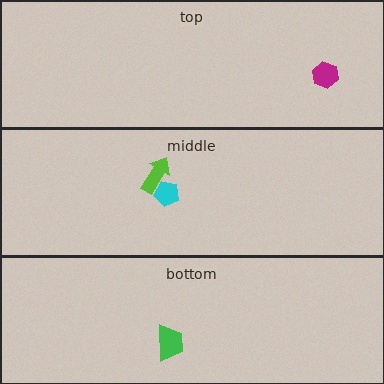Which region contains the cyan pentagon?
The middle region.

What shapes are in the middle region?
The lime arrow, the cyan pentagon.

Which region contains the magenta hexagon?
The top region.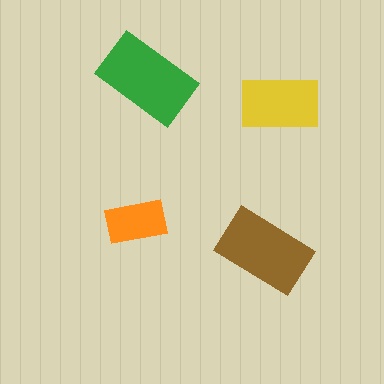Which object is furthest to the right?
The yellow rectangle is rightmost.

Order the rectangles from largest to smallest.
the green one, the brown one, the yellow one, the orange one.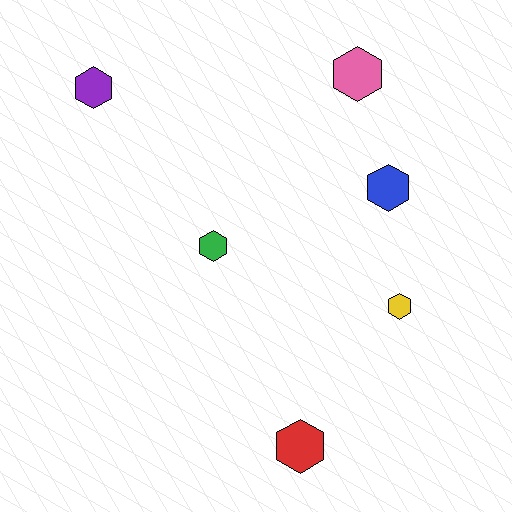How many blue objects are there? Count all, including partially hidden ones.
There is 1 blue object.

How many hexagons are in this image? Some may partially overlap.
There are 6 hexagons.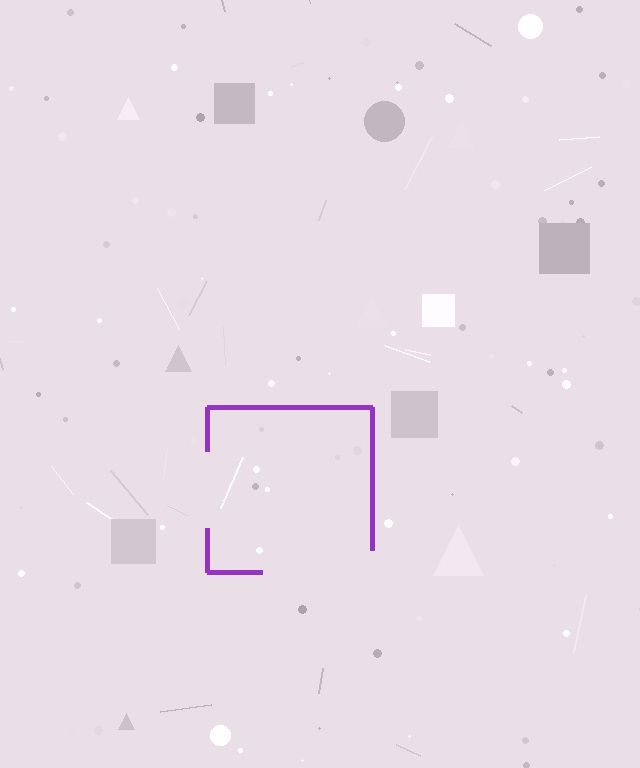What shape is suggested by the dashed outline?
The dashed outline suggests a square.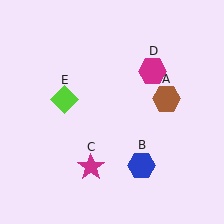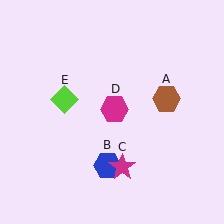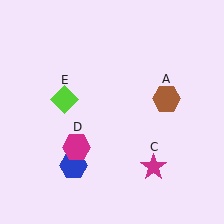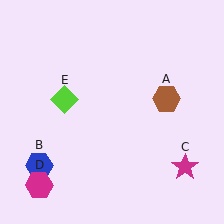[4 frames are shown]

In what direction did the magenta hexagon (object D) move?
The magenta hexagon (object D) moved down and to the left.